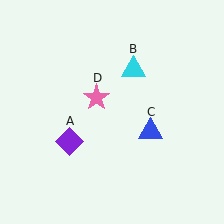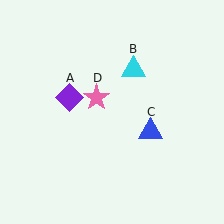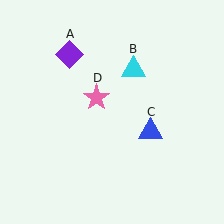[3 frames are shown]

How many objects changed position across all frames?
1 object changed position: purple diamond (object A).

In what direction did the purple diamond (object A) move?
The purple diamond (object A) moved up.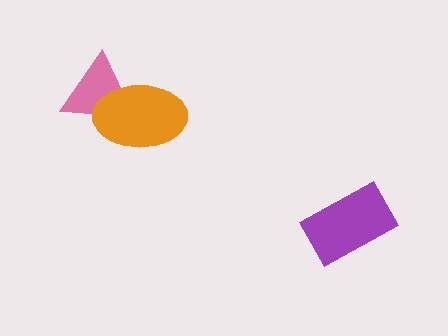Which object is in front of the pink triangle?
The orange ellipse is in front of the pink triangle.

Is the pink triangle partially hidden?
Yes, it is partially covered by another shape.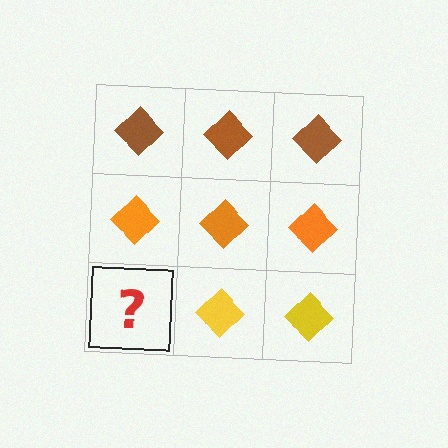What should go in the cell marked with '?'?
The missing cell should contain a yellow diamond.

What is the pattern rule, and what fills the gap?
The rule is that each row has a consistent color. The gap should be filled with a yellow diamond.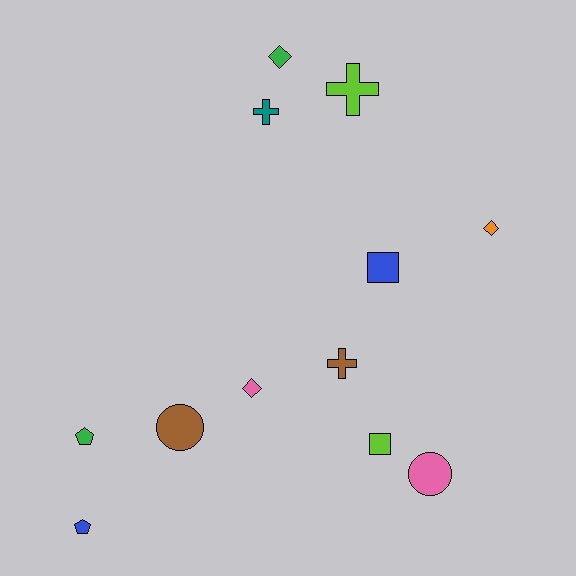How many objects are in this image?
There are 12 objects.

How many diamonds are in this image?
There are 3 diamonds.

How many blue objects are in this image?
There are 2 blue objects.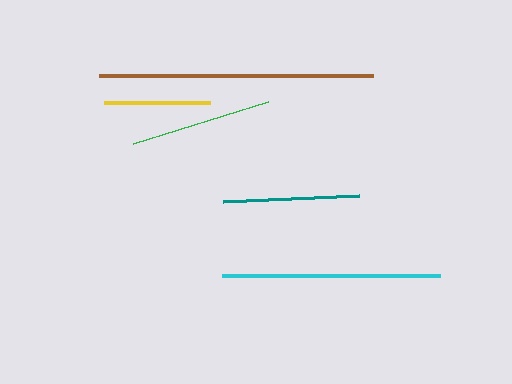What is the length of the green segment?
The green segment is approximately 141 pixels long.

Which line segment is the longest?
The brown line is the longest at approximately 274 pixels.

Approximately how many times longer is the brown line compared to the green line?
The brown line is approximately 2.0 times the length of the green line.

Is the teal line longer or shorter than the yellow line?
The teal line is longer than the yellow line.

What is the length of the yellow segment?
The yellow segment is approximately 106 pixels long.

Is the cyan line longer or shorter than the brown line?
The brown line is longer than the cyan line.